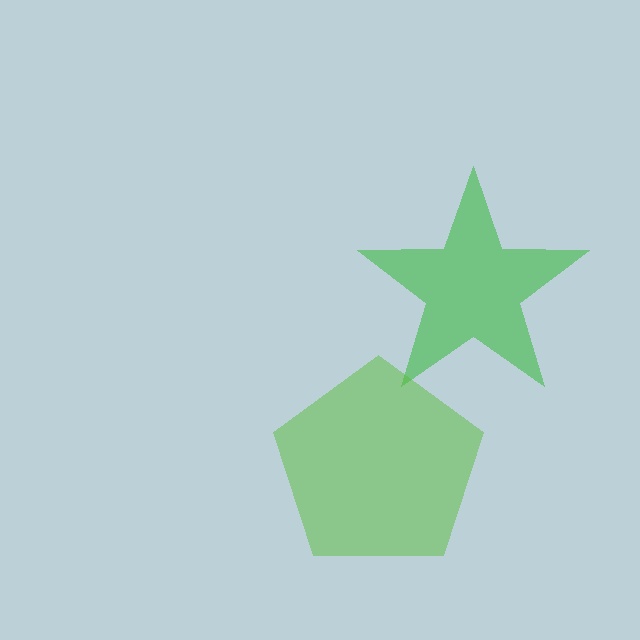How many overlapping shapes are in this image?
There are 2 overlapping shapes in the image.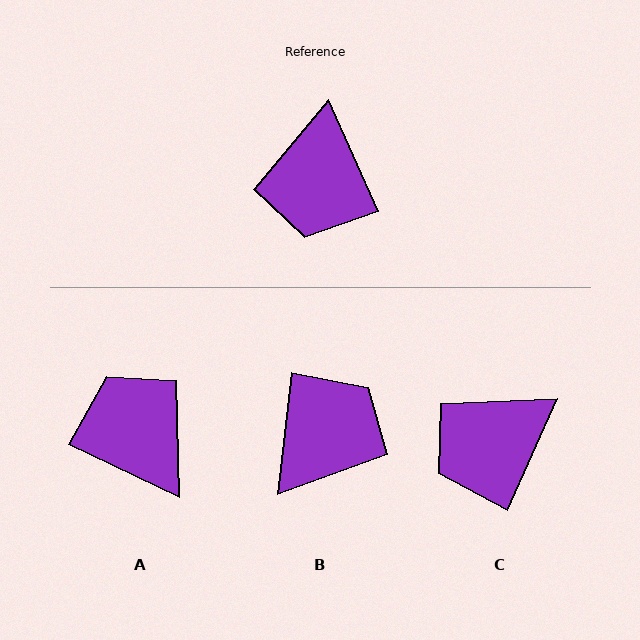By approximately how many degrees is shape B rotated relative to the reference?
Approximately 149 degrees counter-clockwise.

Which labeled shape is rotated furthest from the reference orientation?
B, about 149 degrees away.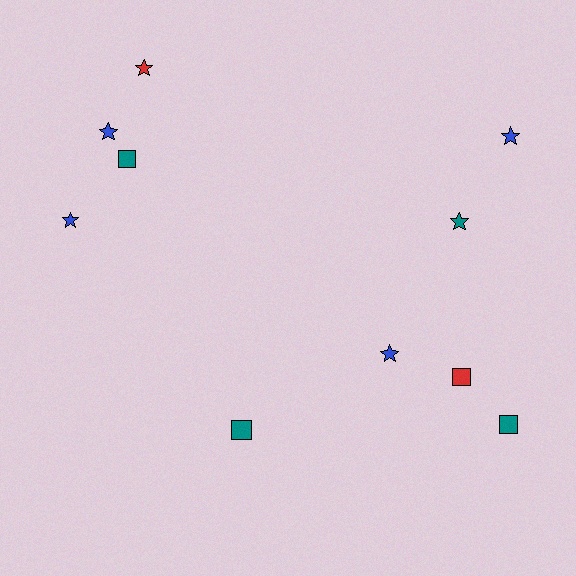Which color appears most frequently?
Teal, with 4 objects.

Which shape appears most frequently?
Star, with 6 objects.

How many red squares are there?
There is 1 red square.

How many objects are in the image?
There are 10 objects.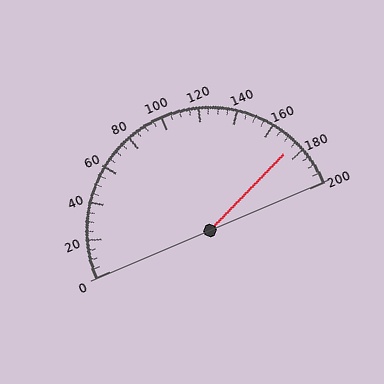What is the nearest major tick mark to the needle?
The nearest major tick mark is 180.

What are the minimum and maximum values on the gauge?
The gauge ranges from 0 to 200.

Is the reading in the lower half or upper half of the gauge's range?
The reading is in the upper half of the range (0 to 200).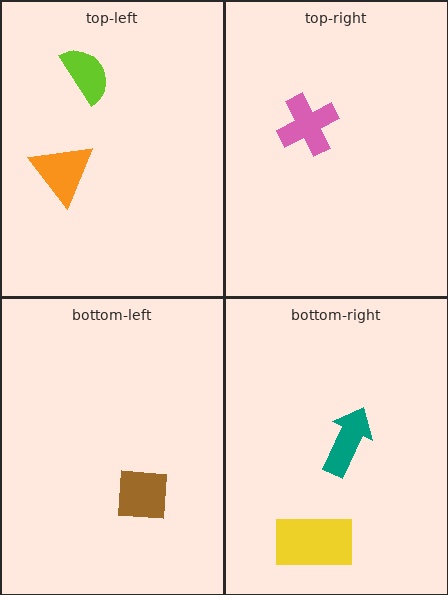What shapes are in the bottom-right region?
The yellow rectangle, the teal arrow.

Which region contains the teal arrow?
The bottom-right region.